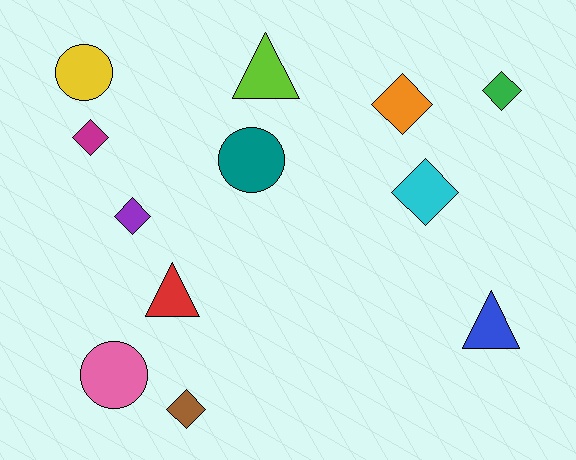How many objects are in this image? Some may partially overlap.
There are 12 objects.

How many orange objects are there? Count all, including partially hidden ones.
There is 1 orange object.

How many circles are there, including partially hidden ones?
There are 3 circles.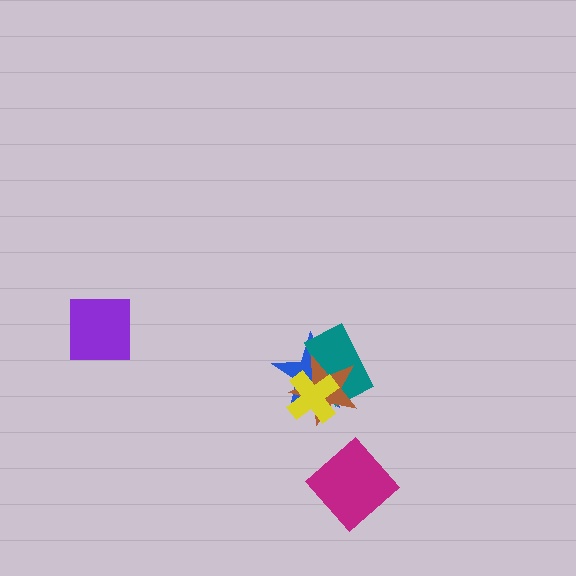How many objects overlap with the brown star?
3 objects overlap with the brown star.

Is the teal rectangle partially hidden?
Yes, it is partially covered by another shape.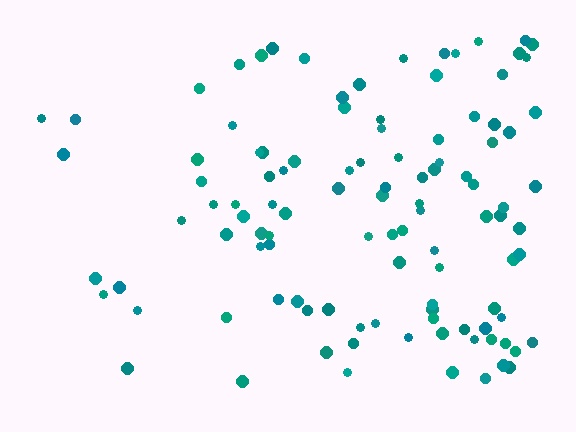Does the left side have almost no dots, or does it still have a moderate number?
Still a moderate number, just noticeably fewer than the right.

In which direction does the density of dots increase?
From left to right, with the right side densest.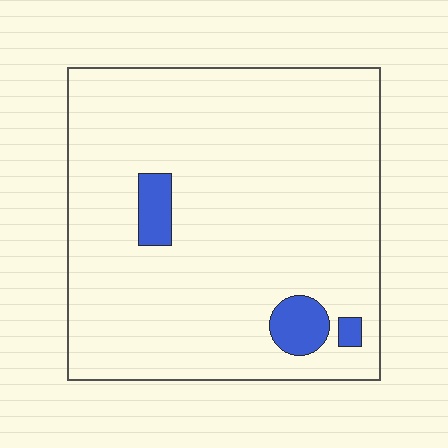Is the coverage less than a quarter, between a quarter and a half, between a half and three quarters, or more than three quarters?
Less than a quarter.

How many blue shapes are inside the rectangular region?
3.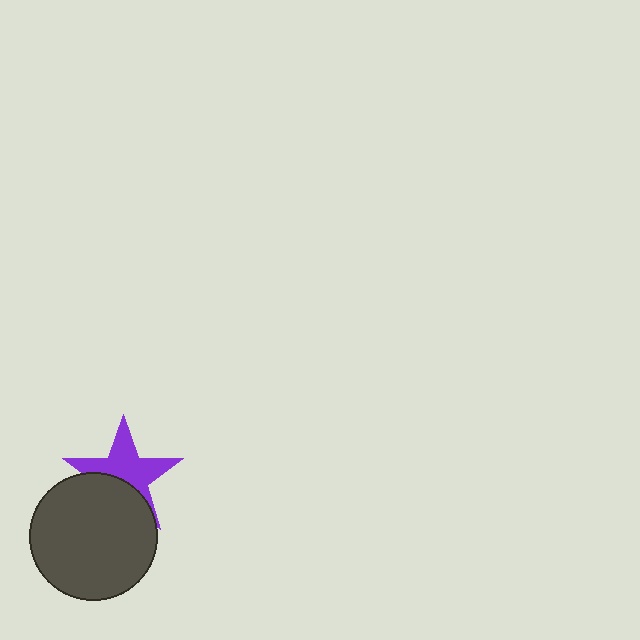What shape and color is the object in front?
The object in front is a dark gray circle.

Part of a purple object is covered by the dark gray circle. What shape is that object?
It is a star.